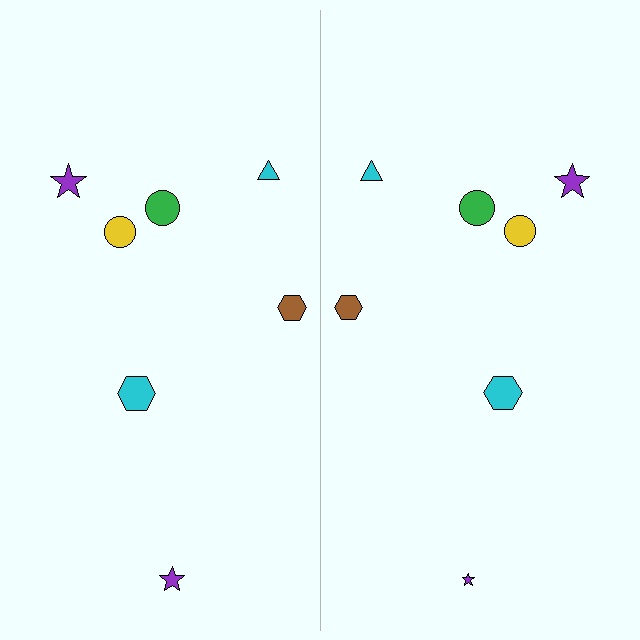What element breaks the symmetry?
The purple star on the right side has a different size than its mirror counterpart.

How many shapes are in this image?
There are 14 shapes in this image.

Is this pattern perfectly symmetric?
No, the pattern is not perfectly symmetric. The purple star on the right side has a different size than its mirror counterpart.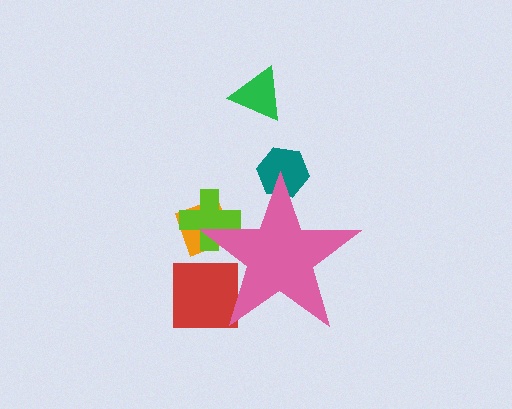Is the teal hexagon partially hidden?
Yes, the teal hexagon is partially hidden behind the pink star.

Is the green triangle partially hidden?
No, the green triangle is fully visible.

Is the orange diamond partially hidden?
Yes, the orange diamond is partially hidden behind the pink star.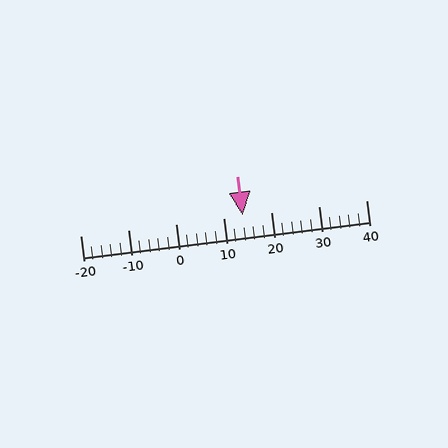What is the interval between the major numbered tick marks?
The major tick marks are spaced 10 units apart.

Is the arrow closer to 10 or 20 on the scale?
The arrow is closer to 10.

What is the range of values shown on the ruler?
The ruler shows values from -20 to 40.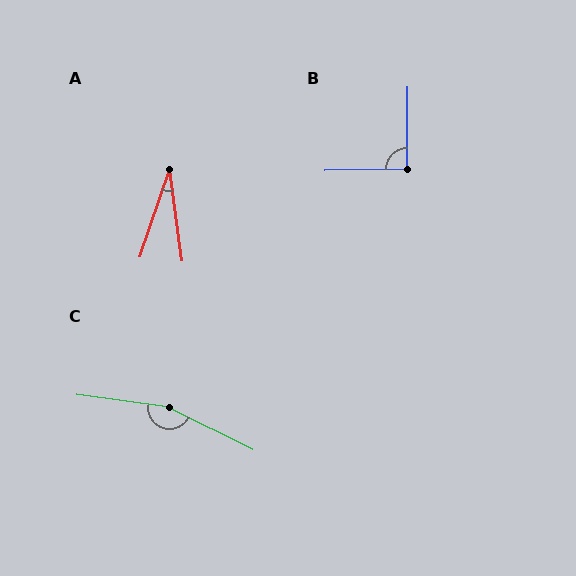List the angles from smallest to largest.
A (27°), B (91°), C (161°).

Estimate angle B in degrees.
Approximately 91 degrees.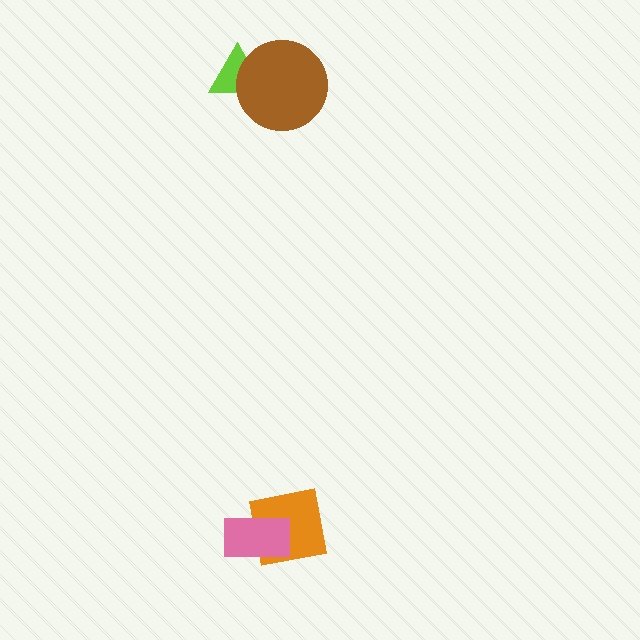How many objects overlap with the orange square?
1 object overlaps with the orange square.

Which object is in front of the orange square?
The pink rectangle is in front of the orange square.